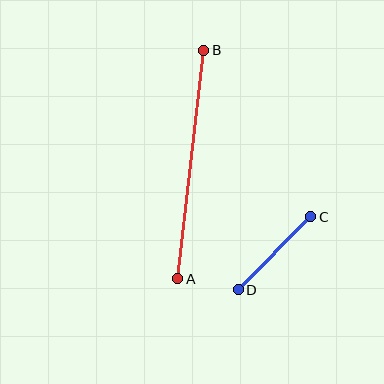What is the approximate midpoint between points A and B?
The midpoint is at approximately (191, 164) pixels.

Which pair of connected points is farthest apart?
Points A and B are farthest apart.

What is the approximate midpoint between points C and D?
The midpoint is at approximately (275, 253) pixels.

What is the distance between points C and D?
The distance is approximately 103 pixels.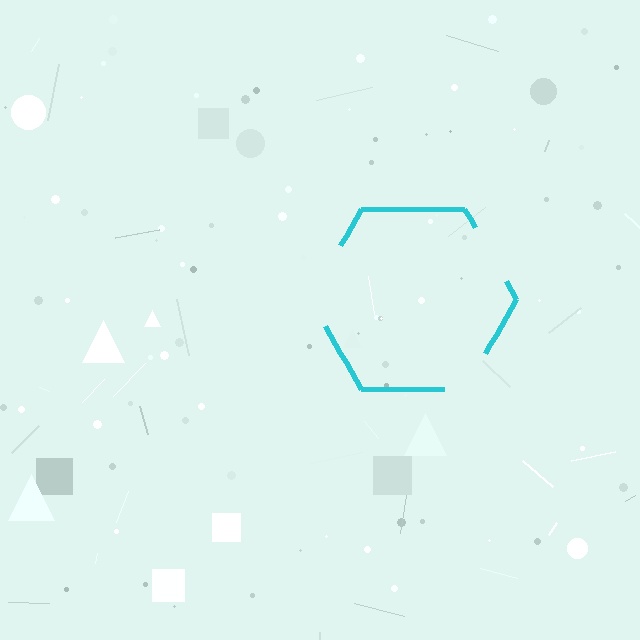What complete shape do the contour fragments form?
The contour fragments form a hexagon.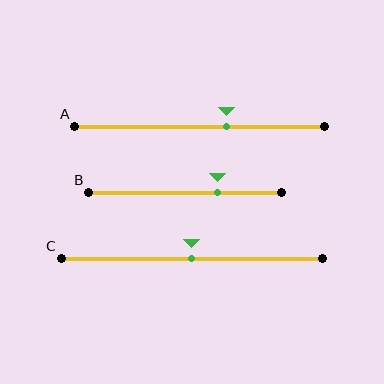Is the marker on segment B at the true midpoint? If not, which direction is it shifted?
No, the marker on segment B is shifted to the right by about 17% of the segment length.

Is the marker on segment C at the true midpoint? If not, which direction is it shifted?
Yes, the marker on segment C is at the true midpoint.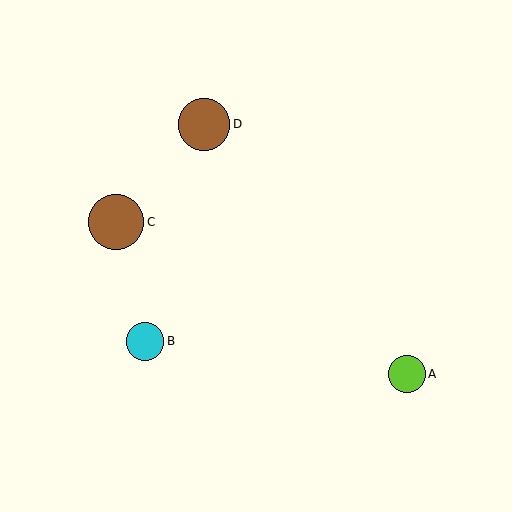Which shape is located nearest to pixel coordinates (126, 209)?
The brown circle (labeled C) at (116, 222) is nearest to that location.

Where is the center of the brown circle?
The center of the brown circle is at (204, 124).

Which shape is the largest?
The brown circle (labeled C) is the largest.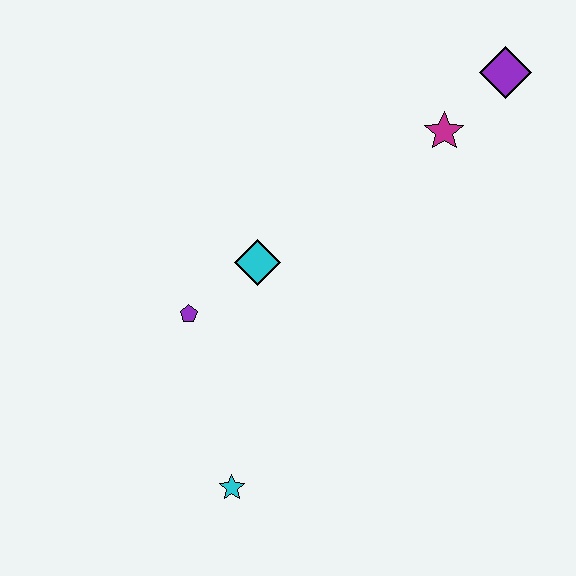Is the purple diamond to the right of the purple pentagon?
Yes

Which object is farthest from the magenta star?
The cyan star is farthest from the magenta star.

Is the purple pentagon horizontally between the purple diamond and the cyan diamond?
No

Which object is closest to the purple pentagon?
The cyan diamond is closest to the purple pentagon.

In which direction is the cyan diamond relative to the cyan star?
The cyan diamond is above the cyan star.